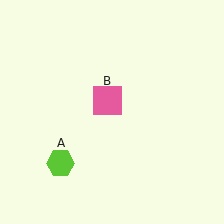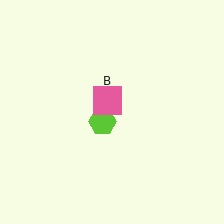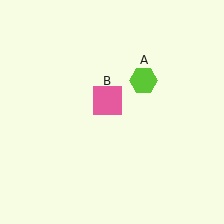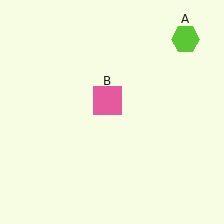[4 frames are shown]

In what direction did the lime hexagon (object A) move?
The lime hexagon (object A) moved up and to the right.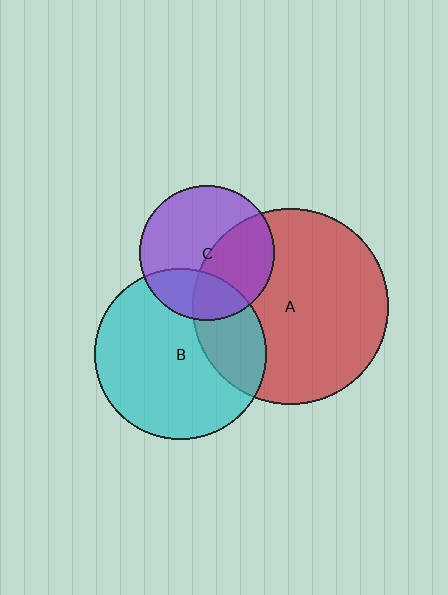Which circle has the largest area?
Circle A (red).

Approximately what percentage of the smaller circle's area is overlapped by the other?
Approximately 40%.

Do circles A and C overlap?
Yes.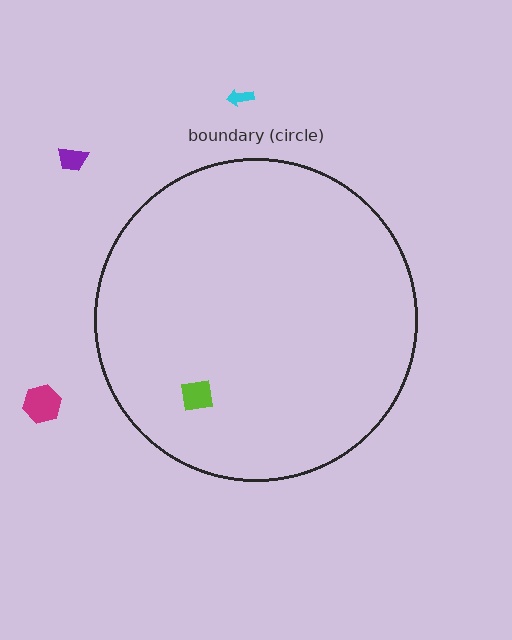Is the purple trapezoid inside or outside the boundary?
Outside.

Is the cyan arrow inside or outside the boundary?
Outside.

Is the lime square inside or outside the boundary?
Inside.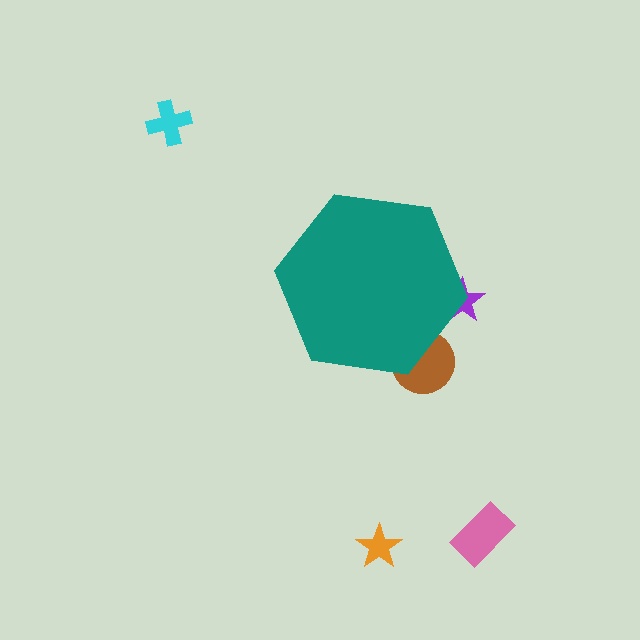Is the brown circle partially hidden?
Yes, the brown circle is partially hidden behind the teal hexagon.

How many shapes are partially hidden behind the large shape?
2 shapes are partially hidden.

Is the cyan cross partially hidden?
No, the cyan cross is fully visible.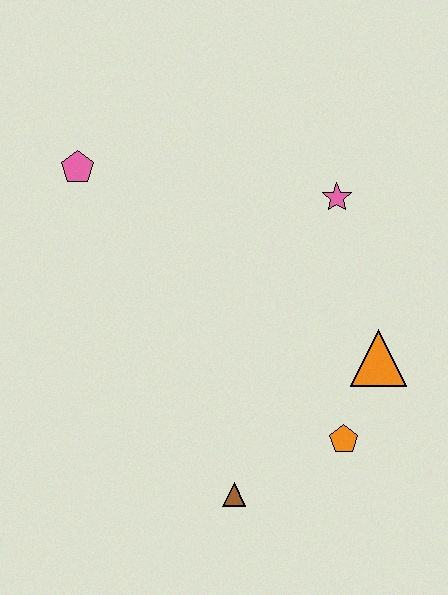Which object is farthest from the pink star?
The brown triangle is farthest from the pink star.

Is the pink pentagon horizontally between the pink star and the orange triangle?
No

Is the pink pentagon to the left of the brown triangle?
Yes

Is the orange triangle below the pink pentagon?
Yes